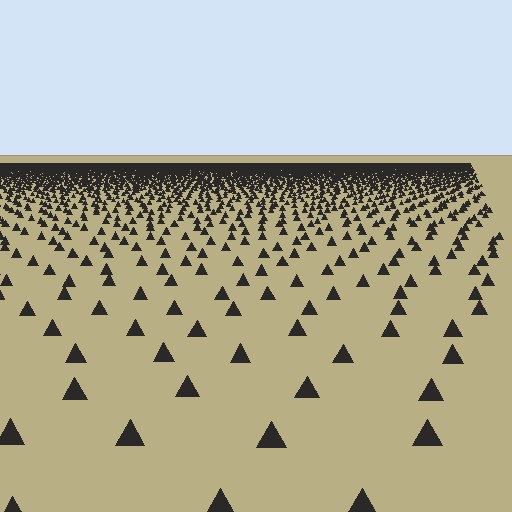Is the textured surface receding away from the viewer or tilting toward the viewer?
The surface is receding away from the viewer. Texture elements get smaller and denser toward the top.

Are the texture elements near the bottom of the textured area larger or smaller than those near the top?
Larger. Near the bottom, elements are closer to the viewer and appear at a bigger on-screen size.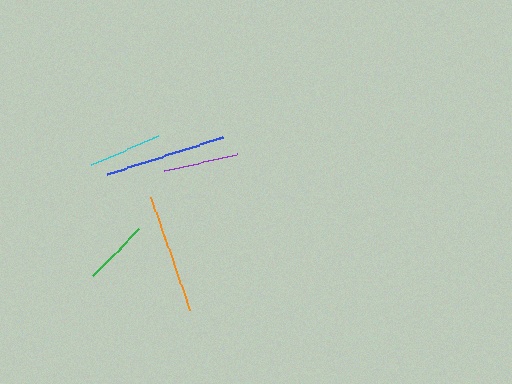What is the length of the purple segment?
The purple segment is approximately 74 pixels long.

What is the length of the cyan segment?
The cyan segment is approximately 73 pixels long.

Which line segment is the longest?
The blue line is the longest at approximately 121 pixels.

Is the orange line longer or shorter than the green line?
The orange line is longer than the green line.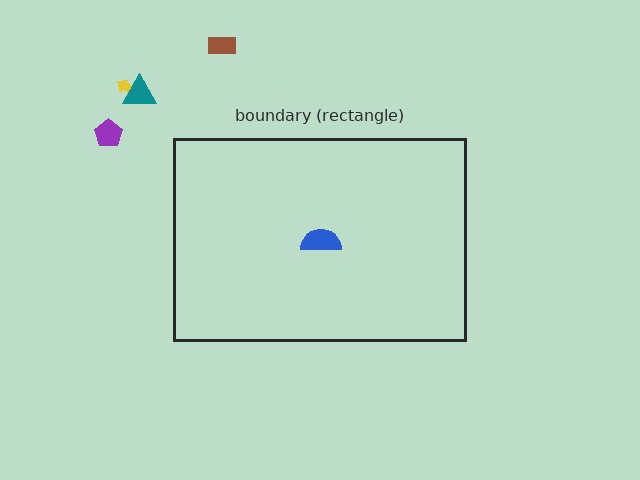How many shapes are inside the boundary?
1 inside, 4 outside.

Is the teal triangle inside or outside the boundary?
Outside.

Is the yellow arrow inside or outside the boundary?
Outside.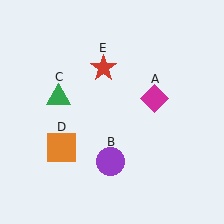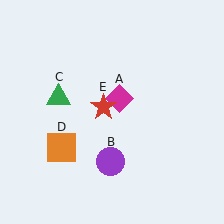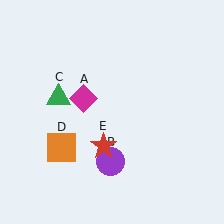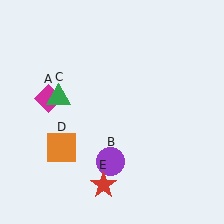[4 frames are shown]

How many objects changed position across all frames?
2 objects changed position: magenta diamond (object A), red star (object E).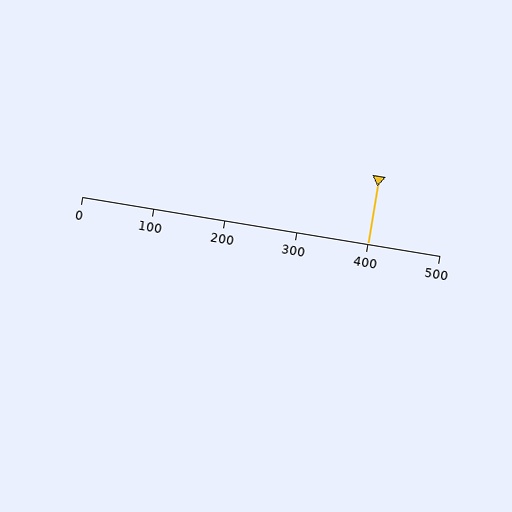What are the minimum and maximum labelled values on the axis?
The axis runs from 0 to 500.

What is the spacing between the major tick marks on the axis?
The major ticks are spaced 100 apart.